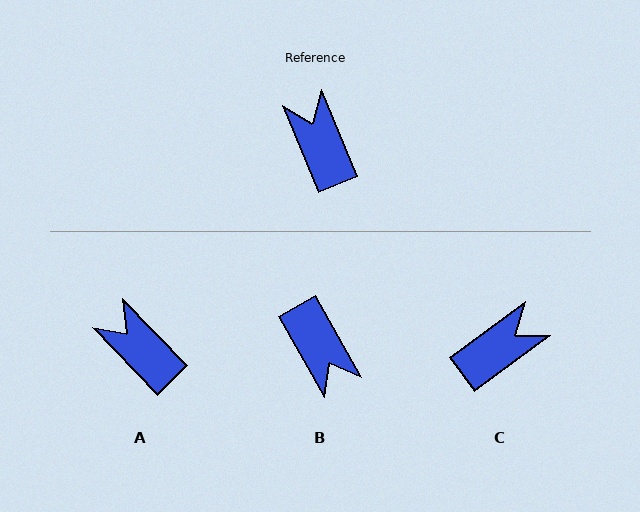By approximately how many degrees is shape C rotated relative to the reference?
Approximately 76 degrees clockwise.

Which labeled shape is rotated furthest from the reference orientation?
B, about 173 degrees away.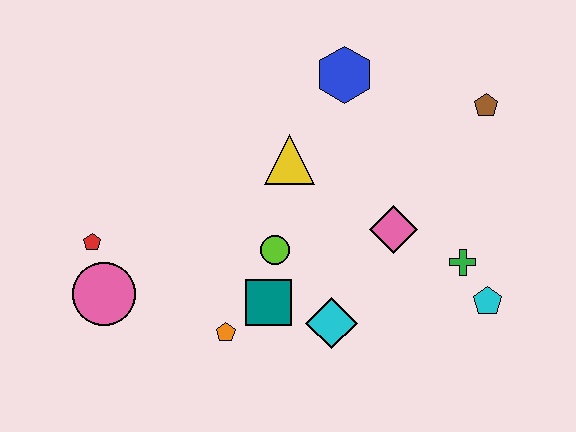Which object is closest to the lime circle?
The teal square is closest to the lime circle.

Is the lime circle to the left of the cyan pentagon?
Yes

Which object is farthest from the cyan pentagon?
The red pentagon is farthest from the cyan pentagon.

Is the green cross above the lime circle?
No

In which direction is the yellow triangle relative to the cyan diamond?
The yellow triangle is above the cyan diamond.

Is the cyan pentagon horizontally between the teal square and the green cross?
No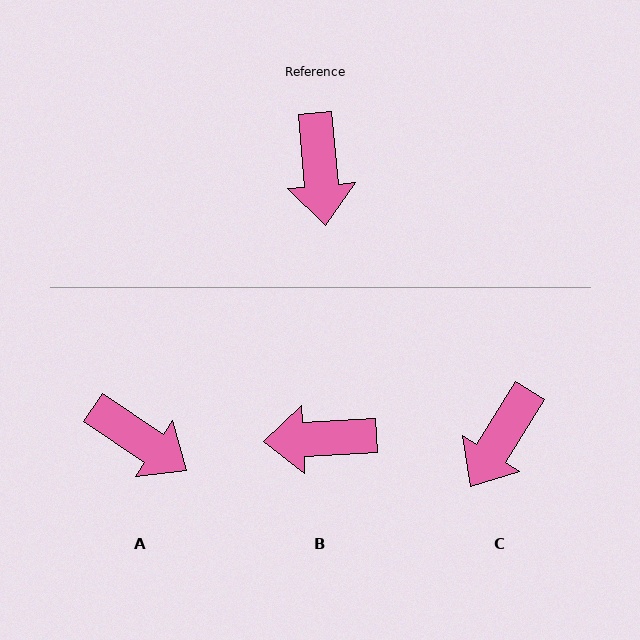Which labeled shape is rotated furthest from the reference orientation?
B, about 92 degrees away.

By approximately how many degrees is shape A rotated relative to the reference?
Approximately 51 degrees counter-clockwise.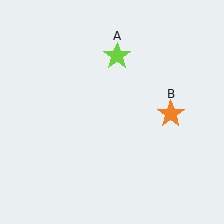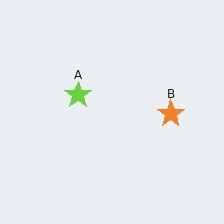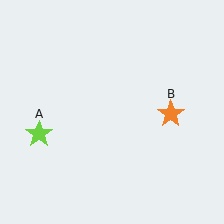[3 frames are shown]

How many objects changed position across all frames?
1 object changed position: lime star (object A).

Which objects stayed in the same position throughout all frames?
Orange star (object B) remained stationary.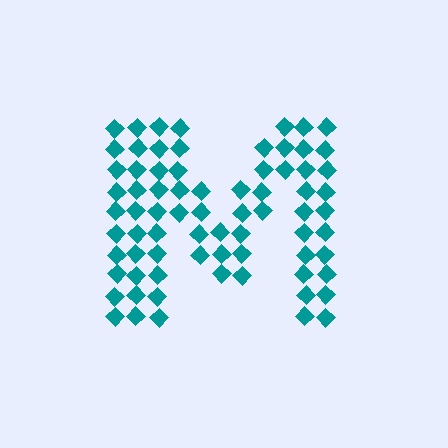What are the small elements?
The small elements are diamonds.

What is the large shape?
The large shape is the letter M.